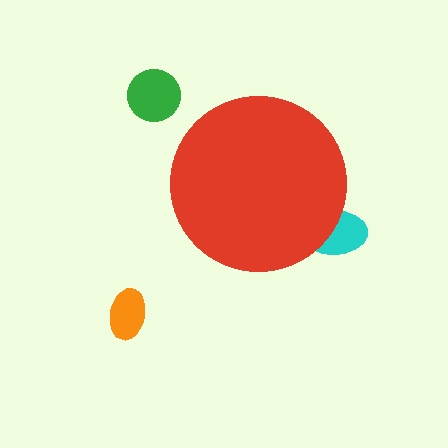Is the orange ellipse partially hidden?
No, the orange ellipse is fully visible.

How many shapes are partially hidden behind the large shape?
1 shape is partially hidden.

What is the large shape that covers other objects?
A red circle.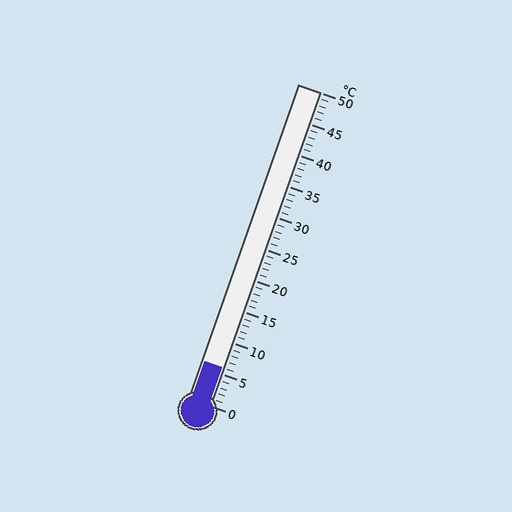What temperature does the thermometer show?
The thermometer shows approximately 6°C.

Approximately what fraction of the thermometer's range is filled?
The thermometer is filled to approximately 10% of its range.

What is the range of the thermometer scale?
The thermometer scale ranges from 0°C to 50°C.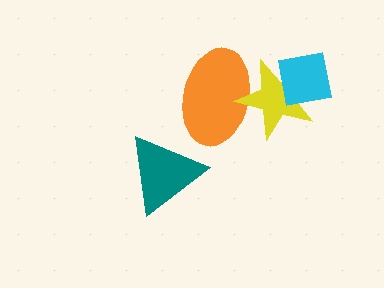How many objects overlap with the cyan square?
1 object overlaps with the cyan square.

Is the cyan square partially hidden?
No, no other shape covers it.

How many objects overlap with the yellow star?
2 objects overlap with the yellow star.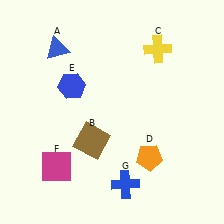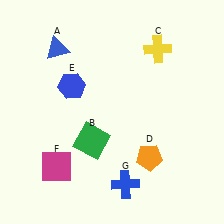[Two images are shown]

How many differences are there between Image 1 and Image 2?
There is 1 difference between the two images.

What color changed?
The square (B) changed from brown in Image 1 to green in Image 2.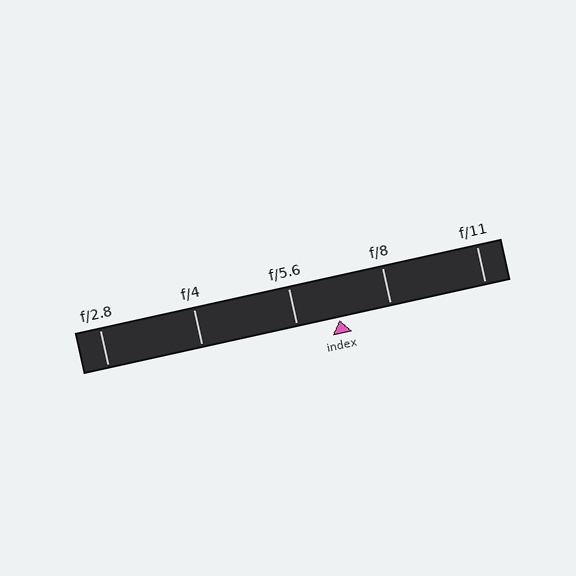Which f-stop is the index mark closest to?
The index mark is closest to f/5.6.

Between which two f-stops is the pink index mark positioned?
The index mark is between f/5.6 and f/8.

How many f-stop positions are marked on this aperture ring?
There are 5 f-stop positions marked.